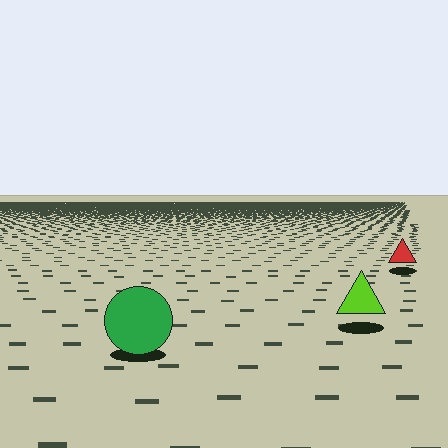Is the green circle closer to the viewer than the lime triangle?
Yes. The green circle is closer — you can tell from the texture gradient: the ground texture is coarser near it.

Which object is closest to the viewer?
The green circle is closest. The texture marks near it are larger and more spread out.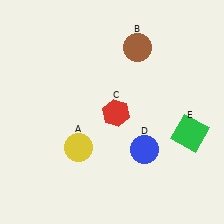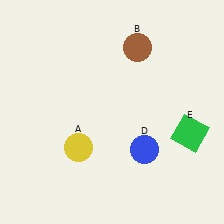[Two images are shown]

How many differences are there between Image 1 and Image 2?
There is 1 difference between the two images.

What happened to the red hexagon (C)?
The red hexagon (C) was removed in Image 2. It was in the bottom-right area of Image 1.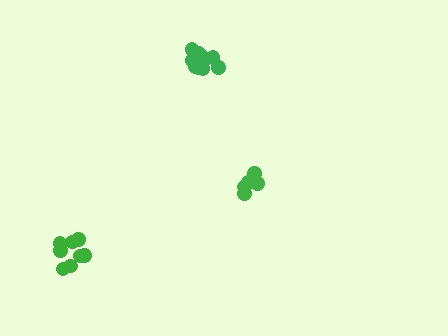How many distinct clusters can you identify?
There are 3 distinct clusters.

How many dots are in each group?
Group 1: 10 dots, Group 2: 6 dots, Group 3: 8 dots (24 total).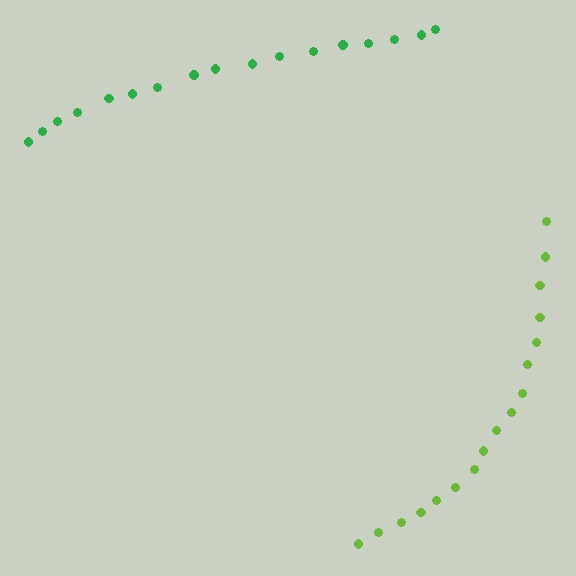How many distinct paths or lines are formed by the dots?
There are 2 distinct paths.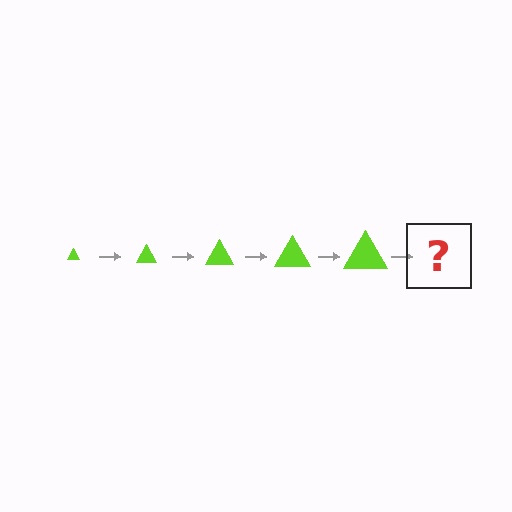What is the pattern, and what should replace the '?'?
The pattern is that the triangle gets progressively larger each step. The '?' should be a lime triangle, larger than the previous one.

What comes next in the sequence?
The next element should be a lime triangle, larger than the previous one.